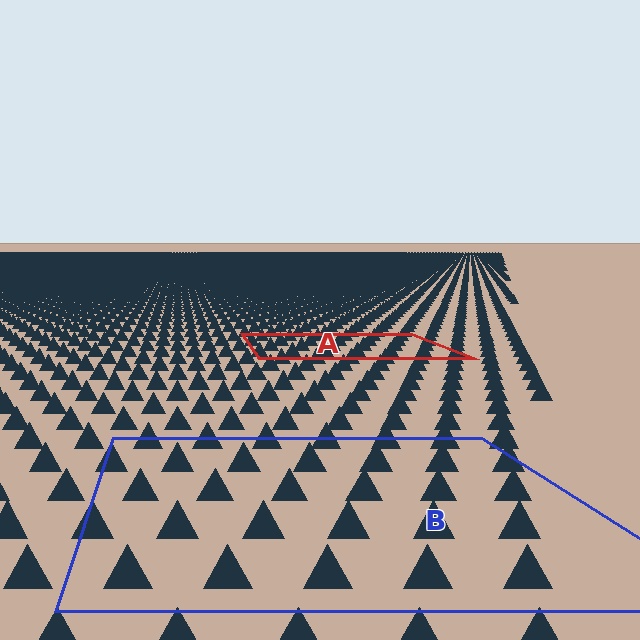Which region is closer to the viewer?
Region B is closer. The texture elements there are larger and more spread out.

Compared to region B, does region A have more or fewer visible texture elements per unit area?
Region A has more texture elements per unit area — they are packed more densely because it is farther away.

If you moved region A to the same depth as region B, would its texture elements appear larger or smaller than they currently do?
They would appear larger. At a closer depth, the same texture elements are projected at a bigger on-screen size.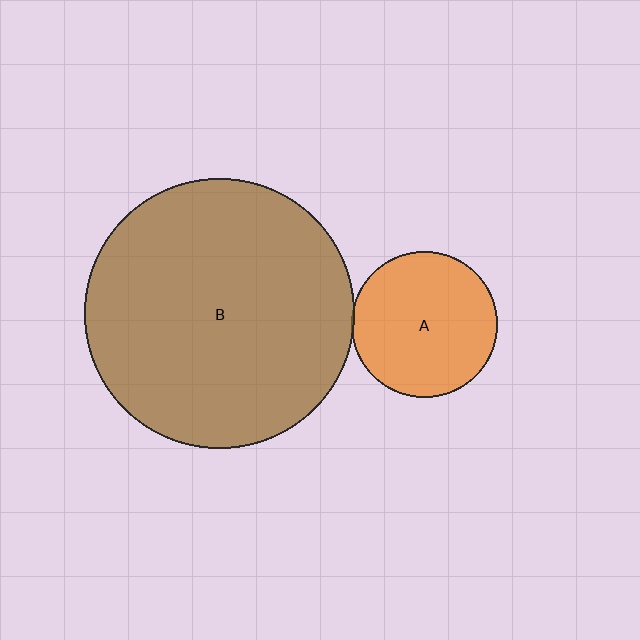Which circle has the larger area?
Circle B (brown).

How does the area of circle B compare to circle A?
Approximately 3.4 times.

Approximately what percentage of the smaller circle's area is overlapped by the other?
Approximately 5%.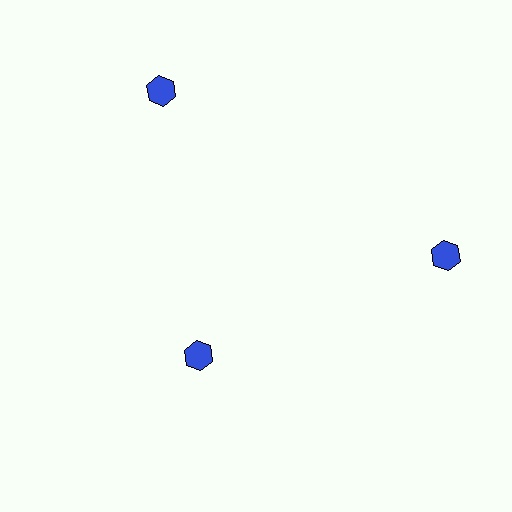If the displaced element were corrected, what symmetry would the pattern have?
It would have 3-fold rotational symmetry — the pattern would map onto itself every 120 degrees.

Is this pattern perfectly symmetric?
No. The 3 blue hexagons are arranged in a ring, but one element near the 7 o'clock position is pulled inward toward the center, breaking the 3-fold rotational symmetry.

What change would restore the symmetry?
The symmetry would be restored by moving it outward, back onto the ring so that all 3 hexagons sit at equal angles and equal distance from the center.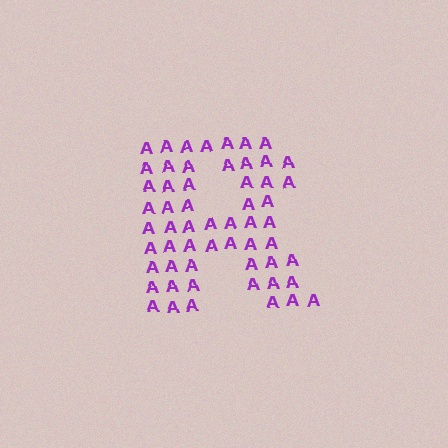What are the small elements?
The small elements are letter A's.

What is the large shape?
The large shape is the letter R.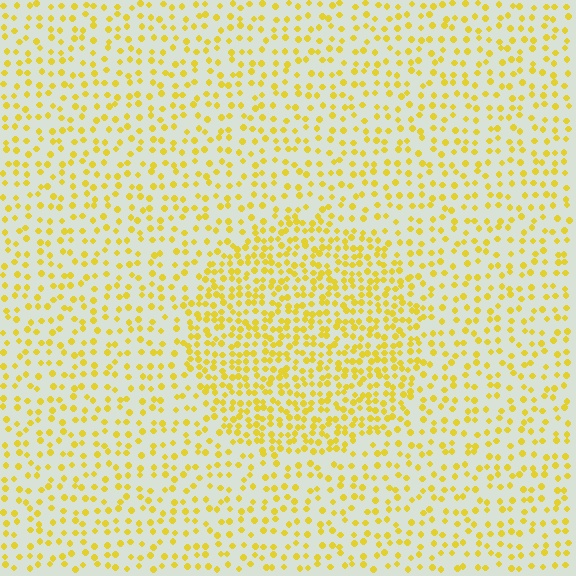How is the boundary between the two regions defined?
The boundary is defined by a change in element density (approximately 1.9x ratio). All elements are the same color, size, and shape.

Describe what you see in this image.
The image contains small yellow elements arranged at two different densities. A circle-shaped region is visible where the elements are more densely packed than the surrounding area.